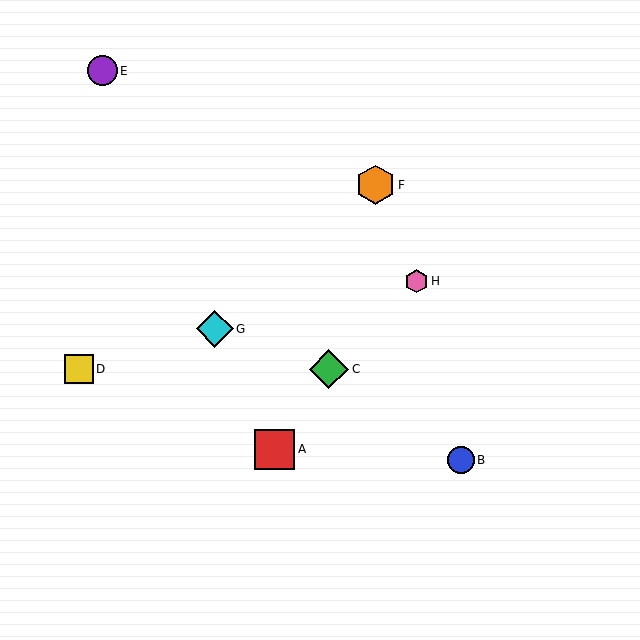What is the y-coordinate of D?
Object D is at y≈369.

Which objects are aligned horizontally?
Objects C, D are aligned horizontally.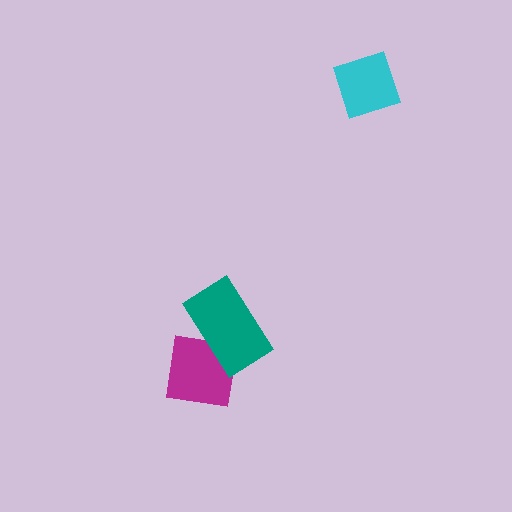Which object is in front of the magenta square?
The teal rectangle is in front of the magenta square.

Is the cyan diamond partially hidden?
No, no other shape covers it.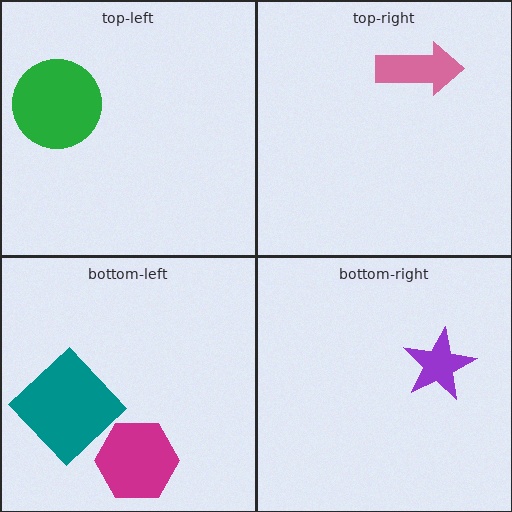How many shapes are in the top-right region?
1.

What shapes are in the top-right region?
The pink arrow.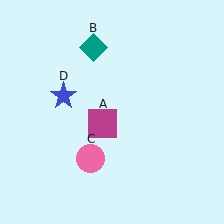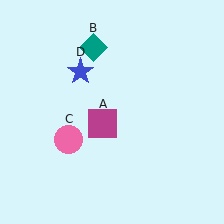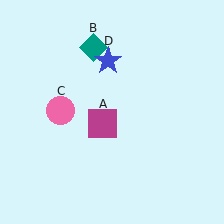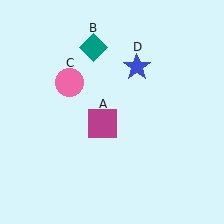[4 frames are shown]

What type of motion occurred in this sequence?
The pink circle (object C), blue star (object D) rotated clockwise around the center of the scene.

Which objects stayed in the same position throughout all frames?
Magenta square (object A) and teal diamond (object B) remained stationary.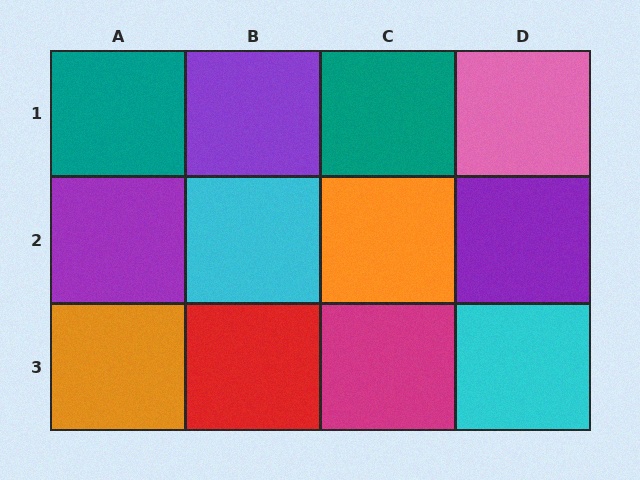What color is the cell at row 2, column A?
Purple.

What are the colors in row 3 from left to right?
Orange, red, magenta, cyan.